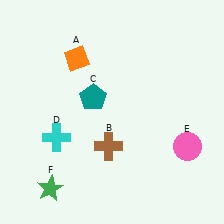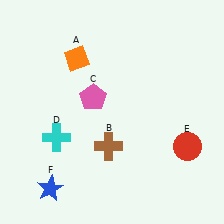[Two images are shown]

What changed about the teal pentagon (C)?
In Image 1, C is teal. In Image 2, it changed to pink.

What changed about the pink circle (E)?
In Image 1, E is pink. In Image 2, it changed to red.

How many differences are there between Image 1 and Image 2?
There are 3 differences between the two images.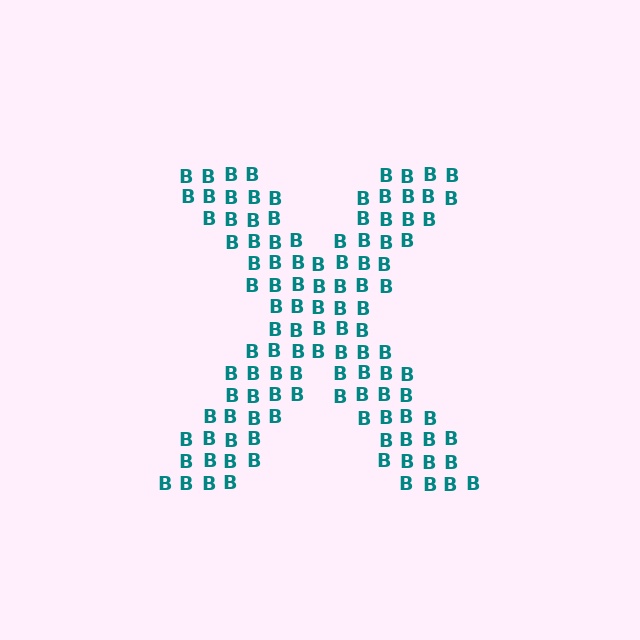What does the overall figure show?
The overall figure shows the letter X.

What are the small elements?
The small elements are letter B's.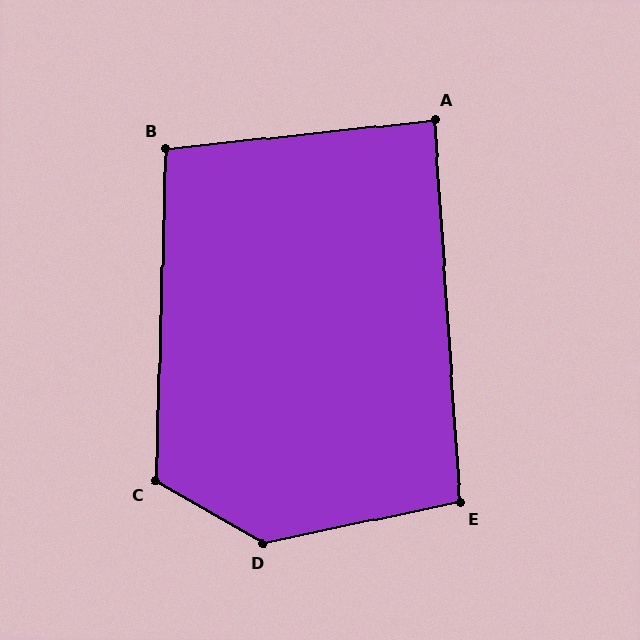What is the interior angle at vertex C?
Approximately 118 degrees (obtuse).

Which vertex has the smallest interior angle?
A, at approximately 88 degrees.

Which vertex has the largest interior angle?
D, at approximately 138 degrees.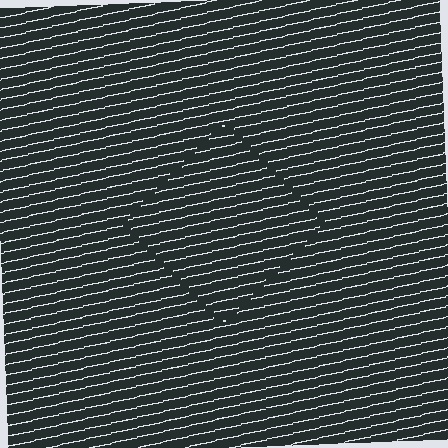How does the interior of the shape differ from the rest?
The interior of the shape contains the same grating, shifted by half a period — the contour is defined by the phase discontinuity where line-ends from the inner and outer gratings abut.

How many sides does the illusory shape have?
4 sides — the line-ends trace a square.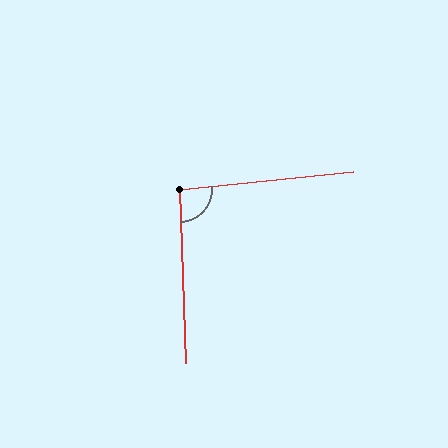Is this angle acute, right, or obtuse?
It is approximately a right angle.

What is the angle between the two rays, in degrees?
Approximately 94 degrees.